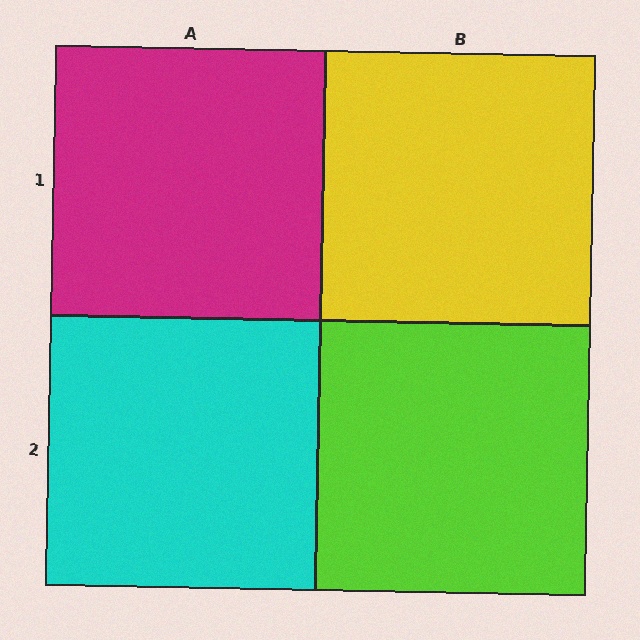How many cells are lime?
1 cell is lime.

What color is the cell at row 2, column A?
Cyan.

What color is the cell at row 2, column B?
Lime.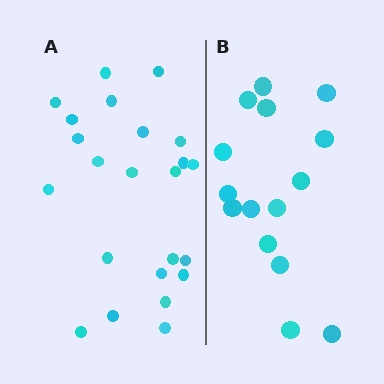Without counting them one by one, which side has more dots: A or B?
Region A (the left region) has more dots.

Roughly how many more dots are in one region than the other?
Region A has roughly 8 or so more dots than region B.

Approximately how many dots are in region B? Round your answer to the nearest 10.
About 20 dots. (The exact count is 15, which rounds to 20.)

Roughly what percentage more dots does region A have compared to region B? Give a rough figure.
About 55% more.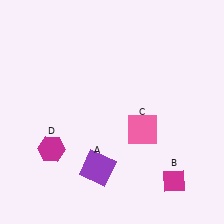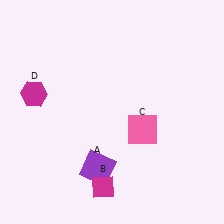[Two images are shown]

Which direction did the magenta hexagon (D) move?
The magenta hexagon (D) moved up.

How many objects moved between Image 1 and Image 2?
2 objects moved between the two images.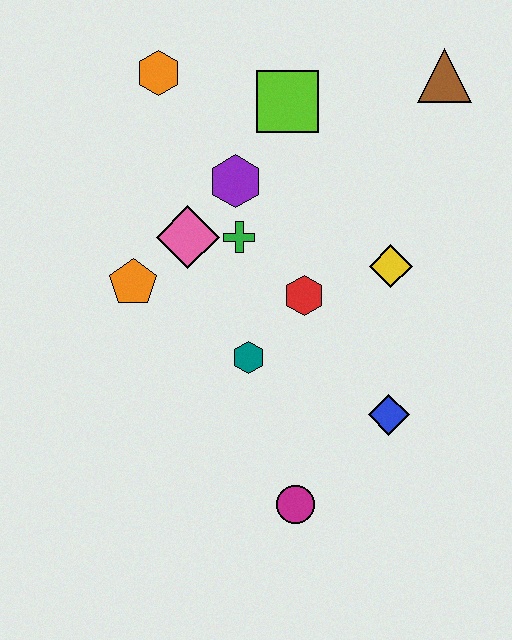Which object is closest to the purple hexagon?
The green cross is closest to the purple hexagon.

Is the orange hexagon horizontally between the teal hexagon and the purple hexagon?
No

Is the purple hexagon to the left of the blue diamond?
Yes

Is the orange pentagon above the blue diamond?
Yes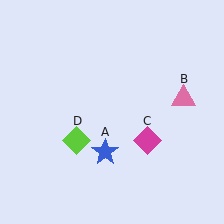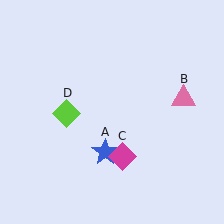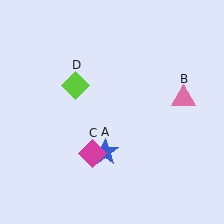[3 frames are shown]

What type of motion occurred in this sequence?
The magenta diamond (object C), lime diamond (object D) rotated clockwise around the center of the scene.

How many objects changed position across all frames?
2 objects changed position: magenta diamond (object C), lime diamond (object D).